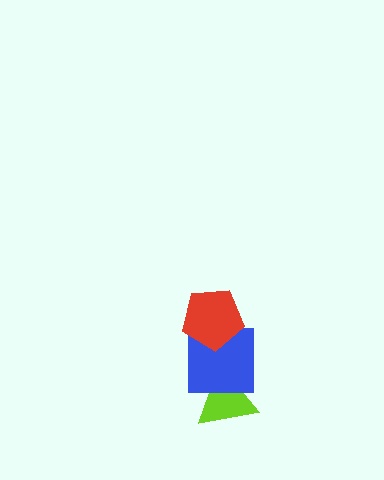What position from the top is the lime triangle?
The lime triangle is 3rd from the top.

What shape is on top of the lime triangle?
The blue square is on top of the lime triangle.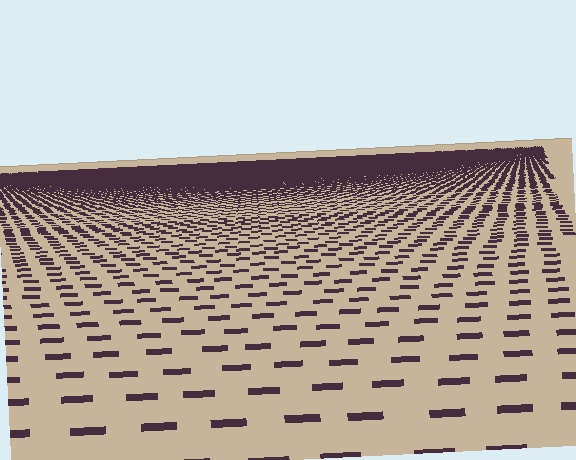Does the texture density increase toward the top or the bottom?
Density increases toward the top.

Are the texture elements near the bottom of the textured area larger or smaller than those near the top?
Larger. Near the bottom, elements are closer to the viewer and appear at a bigger on-screen size.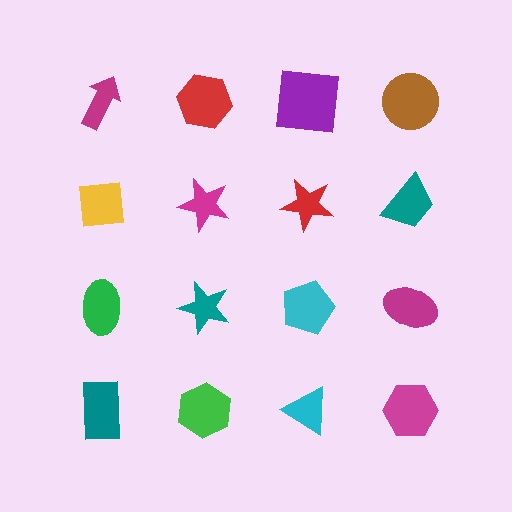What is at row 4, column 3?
A cyan triangle.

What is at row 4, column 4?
A magenta hexagon.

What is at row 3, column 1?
A green ellipse.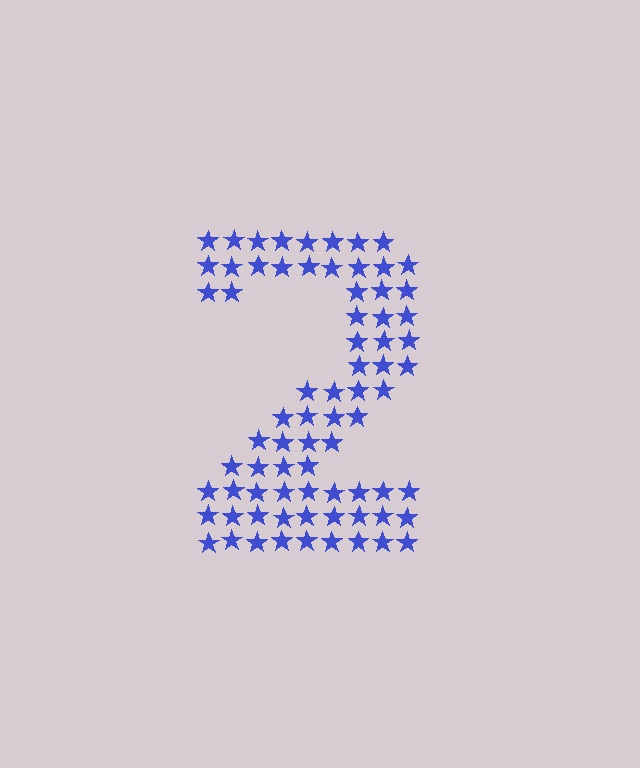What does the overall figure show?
The overall figure shows the digit 2.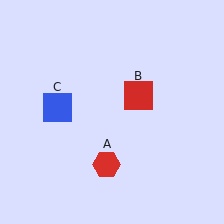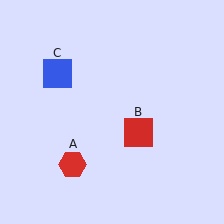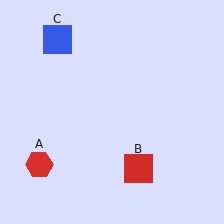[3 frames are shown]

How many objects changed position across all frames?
3 objects changed position: red hexagon (object A), red square (object B), blue square (object C).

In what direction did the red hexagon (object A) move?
The red hexagon (object A) moved left.